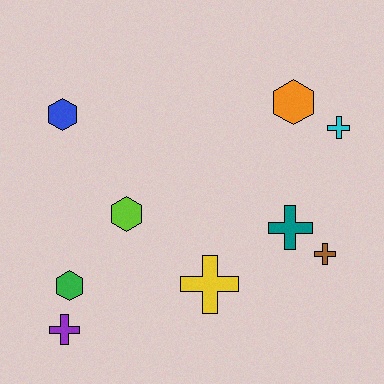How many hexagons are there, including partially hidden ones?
There are 4 hexagons.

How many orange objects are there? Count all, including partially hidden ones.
There is 1 orange object.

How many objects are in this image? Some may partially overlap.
There are 9 objects.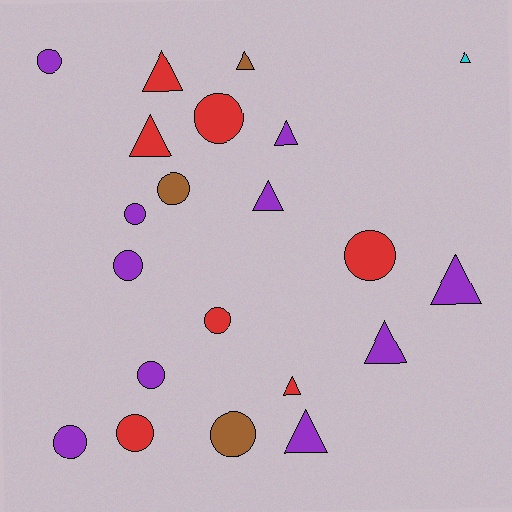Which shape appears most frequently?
Circle, with 11 objects.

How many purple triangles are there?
There are 5 purple triangles.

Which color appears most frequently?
Purple, with 10 objects.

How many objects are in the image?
There are 21 objects.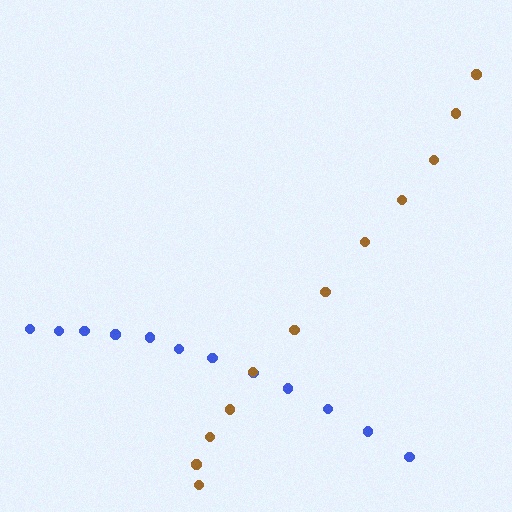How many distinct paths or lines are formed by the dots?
There are 2 distinct paths.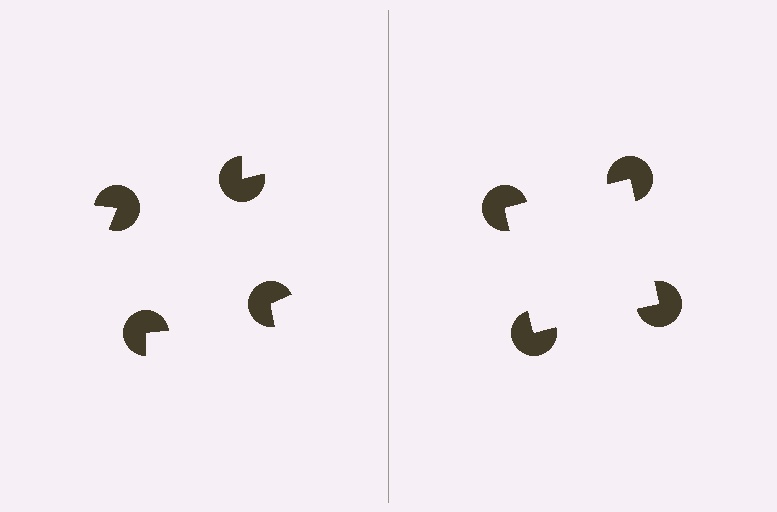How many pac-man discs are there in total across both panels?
8 — 4 on each side.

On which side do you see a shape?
An illusory square appears on the right side. On the left side the wedge cuts are rotated, so no coherent shape forms.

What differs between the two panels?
The pac-man discs are positioned identically on both sides; only the wedge orientations differ. On the right they align to a square; on the left they are misaligned.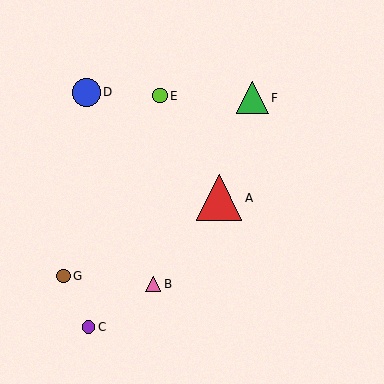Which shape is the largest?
The red triangle (labeled A) is the largest.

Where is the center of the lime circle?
The center of the lime circle is at (160, 96).